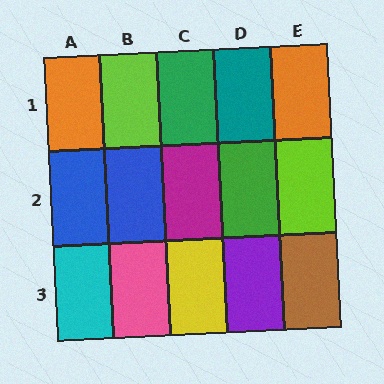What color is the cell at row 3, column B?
Pink.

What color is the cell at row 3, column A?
Cyan.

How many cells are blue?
2 cells are blue.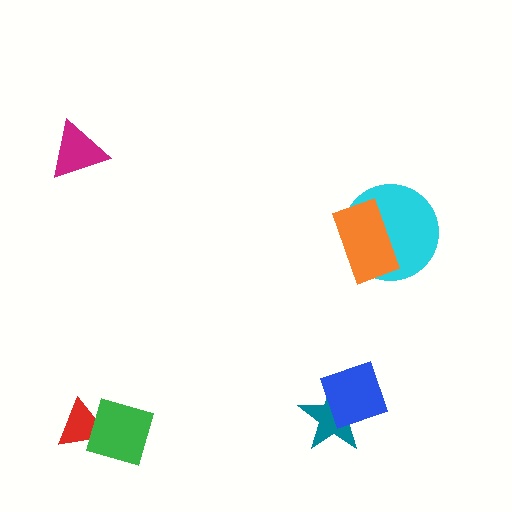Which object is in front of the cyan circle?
The orange rectangle is in front of the cyan circle.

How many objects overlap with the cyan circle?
1 object overlaps with the cyan circle.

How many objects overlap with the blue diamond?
1 object overlaps with the blue diamond.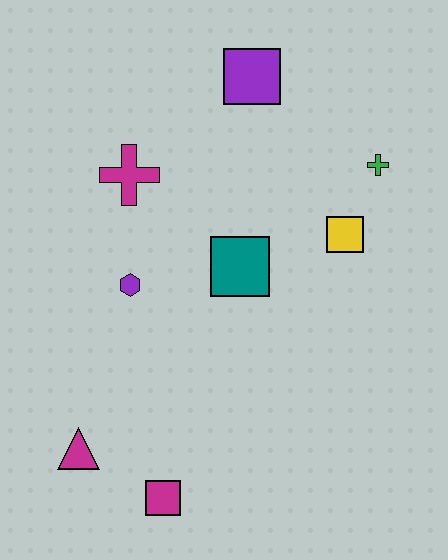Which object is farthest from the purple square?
The magenta square is farthest from the purple square.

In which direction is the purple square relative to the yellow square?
The purple square is above the yellow square.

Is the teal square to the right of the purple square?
No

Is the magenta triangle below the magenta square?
No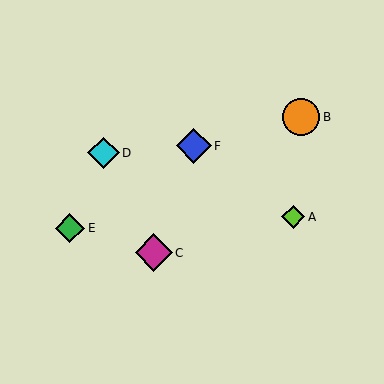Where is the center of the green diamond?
The center of the green diamond is at (70, 228).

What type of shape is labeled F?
Shape F is a blue diamond.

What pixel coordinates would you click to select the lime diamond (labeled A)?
Click at (293, 217) to select the lime diamond A.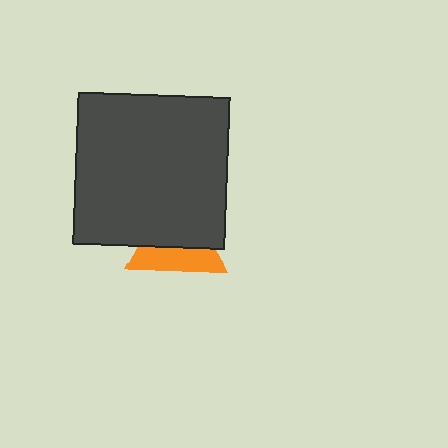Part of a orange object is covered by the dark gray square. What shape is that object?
It is a triangle.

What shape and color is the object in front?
The object in front is a dark gray square.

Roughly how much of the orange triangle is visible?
About half of it is visible (roughly 45%).